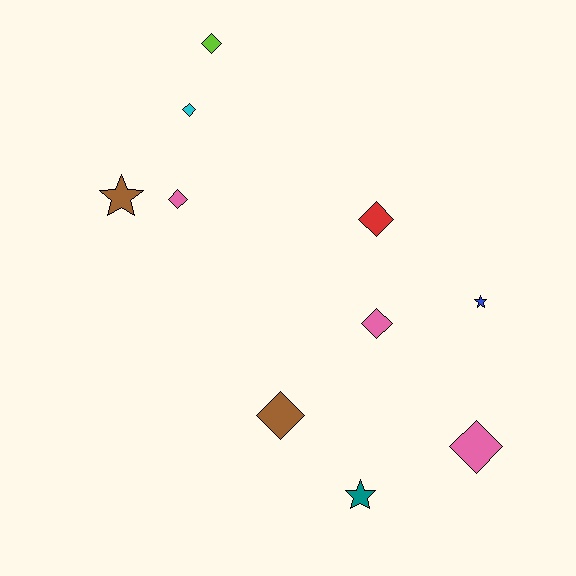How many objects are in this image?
There are 10 objects.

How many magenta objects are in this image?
There are no magenta objects.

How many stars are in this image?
There are 3 stars.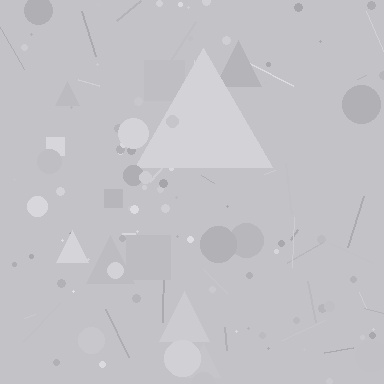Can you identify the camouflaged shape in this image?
The camouflaged shape is a triangle.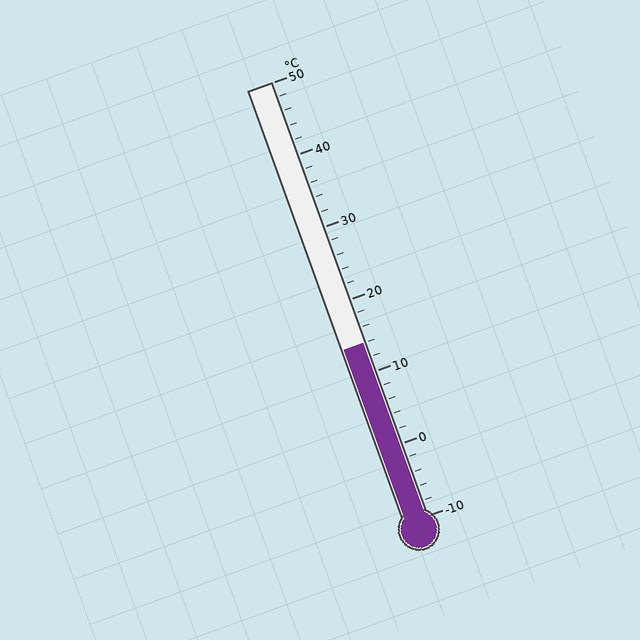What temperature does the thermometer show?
The thermometer shows approximately 14°C.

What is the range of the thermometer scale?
The thermometer scale ranges from -10°C to 50°C.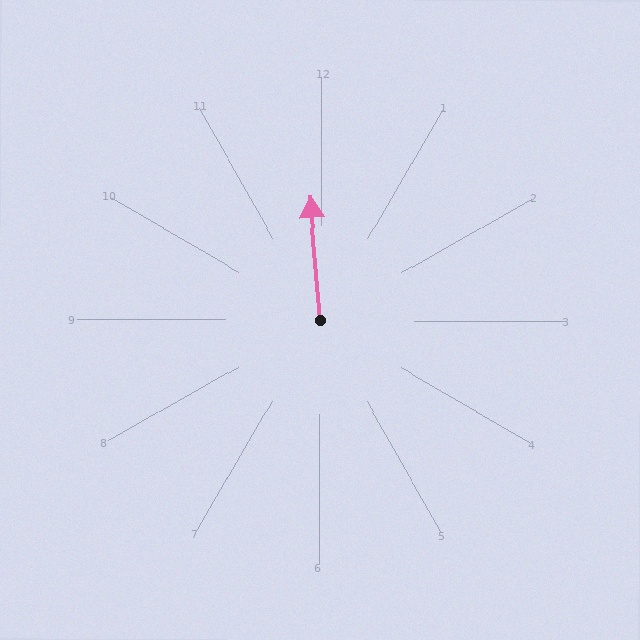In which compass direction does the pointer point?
North.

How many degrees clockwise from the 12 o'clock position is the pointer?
Approximately 355 degrees.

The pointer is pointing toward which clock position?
Roughly 12 o'clock.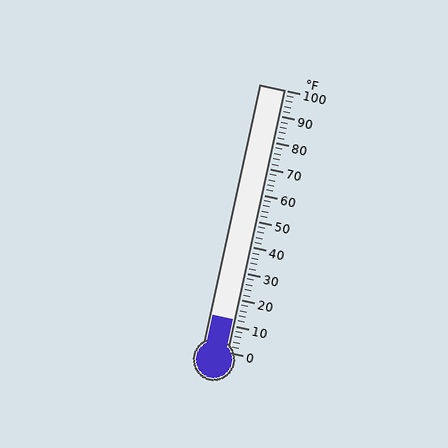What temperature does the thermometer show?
The thermometer shows approximately 12°F.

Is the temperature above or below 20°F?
The temperature is below 20°F.